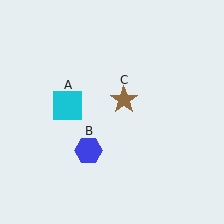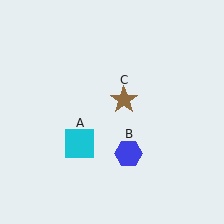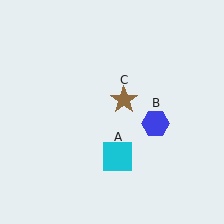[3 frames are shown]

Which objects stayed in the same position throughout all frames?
Brown star (object C) remained stationary.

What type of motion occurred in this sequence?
The cyan square (object A), blue hexagon (object B) rotated counterclockwise around the center of the scene.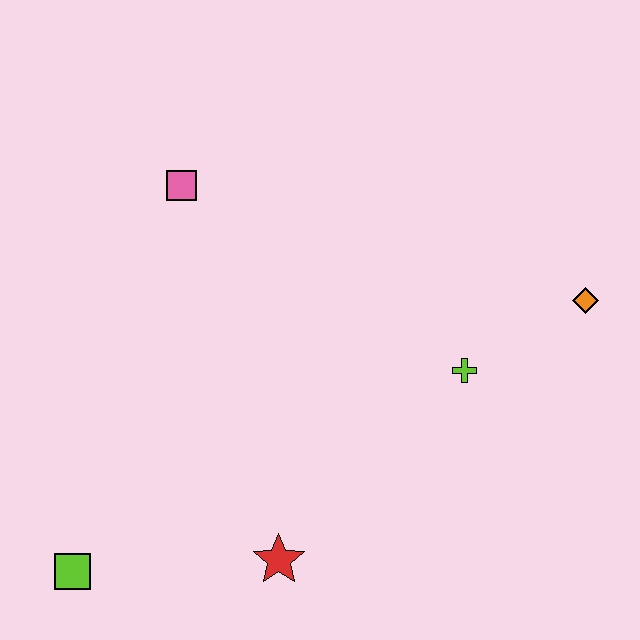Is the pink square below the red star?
No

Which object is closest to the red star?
The lime square is closest to the red star.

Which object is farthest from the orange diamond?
The lime square is farthest from the orange diamond.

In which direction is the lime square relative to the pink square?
The lime square is below the pink square.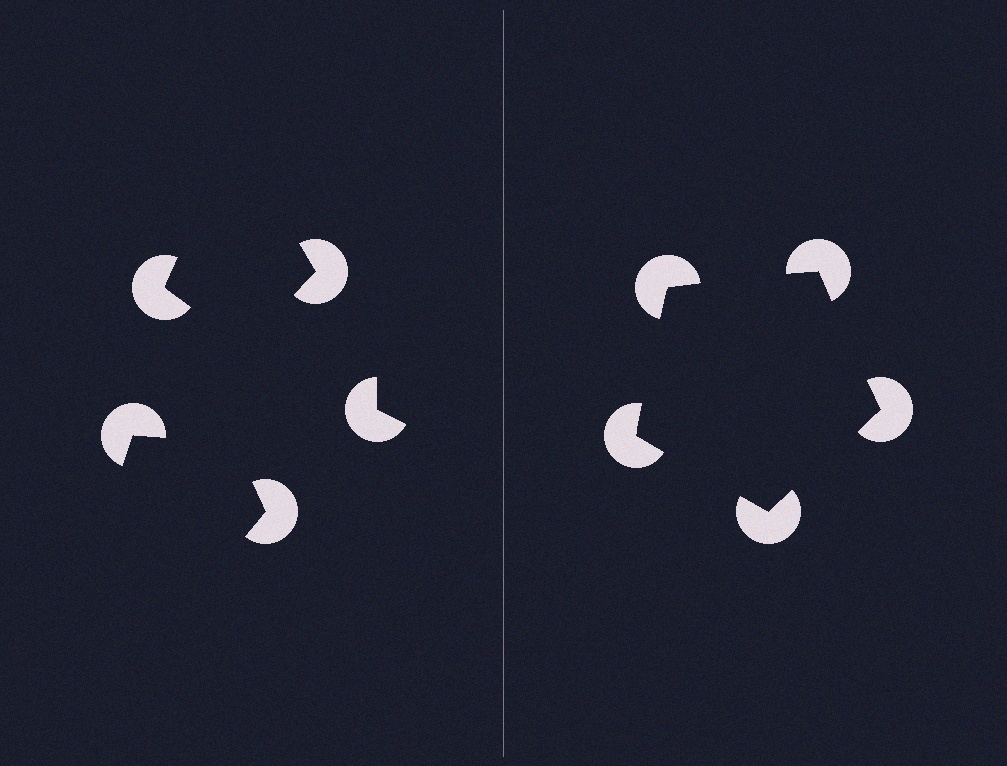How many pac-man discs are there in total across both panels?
10 — 5 on each side.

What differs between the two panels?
The pac-man discs are positioned identically on both sides; only the wedge orientations differ. On the right they align to a pentagon; on the left they are misaligned.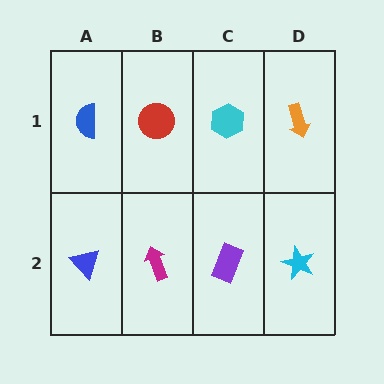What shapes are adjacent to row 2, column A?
A blue semicircle (row 1, column A), a magenta arrow (row 2, column B).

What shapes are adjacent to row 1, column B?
A magenta arrow (row 2, column B), a blue semicircle (row 1, column A), a cyan hexagon (row 1, column C).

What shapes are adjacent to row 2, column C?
A cyan hexagon (row 1, column C), a magenta arrow (row 2, column B), a cyan star (row 2, column D).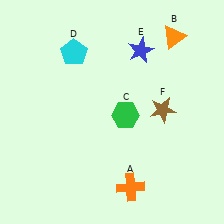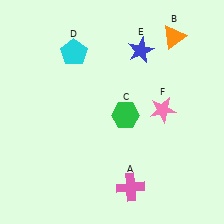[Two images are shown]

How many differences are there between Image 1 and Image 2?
There are 2 differences between the two images.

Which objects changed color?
A changed from orange to pink. F changed from brown to pink.